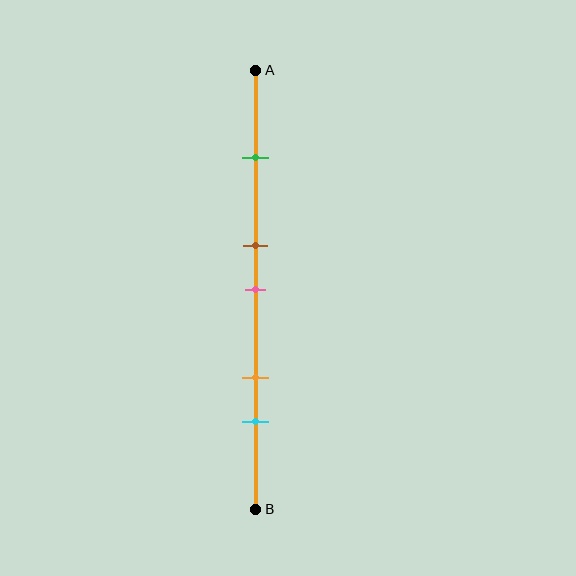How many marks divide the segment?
There are 5 marks dividing the segment.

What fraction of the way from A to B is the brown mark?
The brown mark is approximately 40% (0.4) of the way from A to B.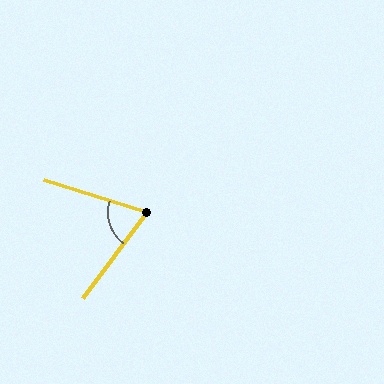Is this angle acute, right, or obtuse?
It is acute.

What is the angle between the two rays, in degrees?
Approximately 71 degrees.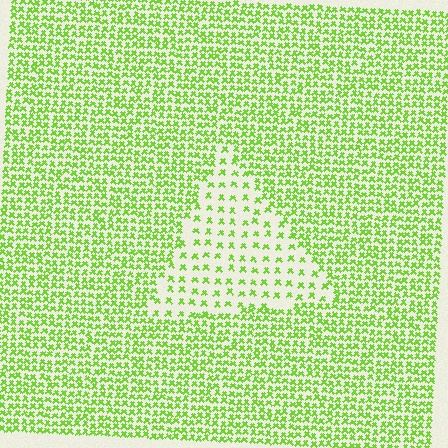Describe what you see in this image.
The image contains small lime elements arranged at two different densities. A triangle-shaped region is visible where the elements are less densely packed than the surrounding area.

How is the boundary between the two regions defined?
The boundary is defined by a change in element density (approximately 2.4x ratio). All elements are the same color, size, and shape.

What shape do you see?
I see a triangle.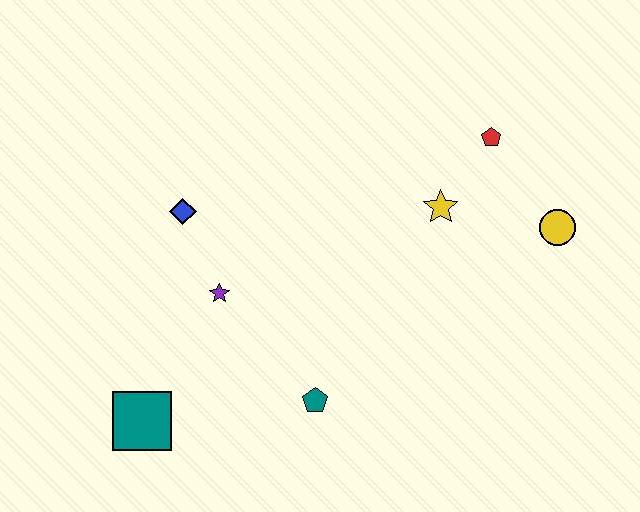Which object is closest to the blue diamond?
The purple star is closest to the blue diamond.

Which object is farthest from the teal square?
The yellow circle is farthest from the teal square.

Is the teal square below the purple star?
Yes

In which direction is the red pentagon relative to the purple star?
The red pentagon is to the right of the purple star.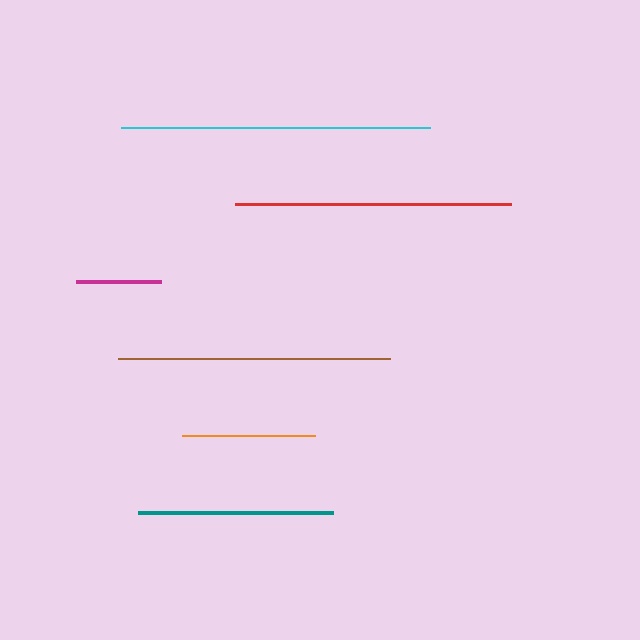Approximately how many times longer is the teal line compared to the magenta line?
The teal line is approximately 2.3 times the length of the magenta line.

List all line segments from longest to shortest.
From longest to shortest: cyan, red, brown, teal, orange, magenta.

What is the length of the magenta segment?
The magenta segment is approximately 85 pixels long.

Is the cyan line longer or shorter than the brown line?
The cyan line is longer than the brown line.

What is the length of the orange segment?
The orange segment is approximately 133 pixels long.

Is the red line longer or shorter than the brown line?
The red line is longer than the brown line.